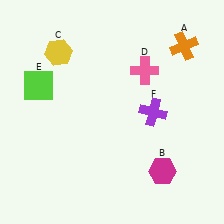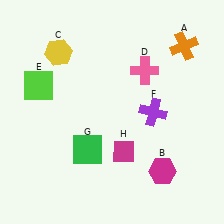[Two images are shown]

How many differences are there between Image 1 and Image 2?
There are 2 differences between the two images.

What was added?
A green square (G), a magenta diamond (H) were added in Image 2.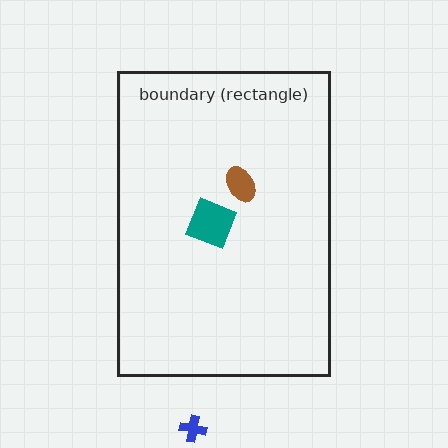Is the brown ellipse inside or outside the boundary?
Inside.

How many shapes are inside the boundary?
2 inside, 1 outside.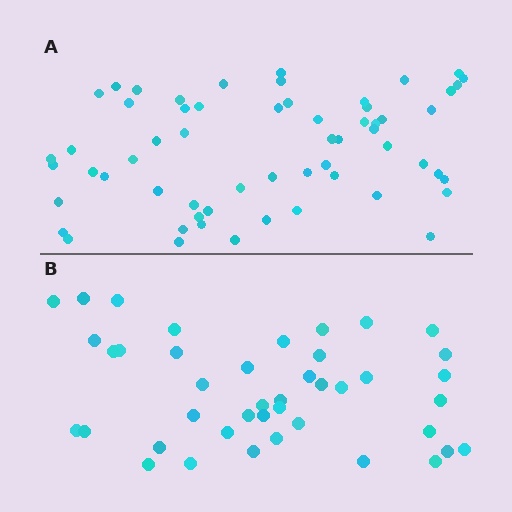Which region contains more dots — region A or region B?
Region A (the top region) has more dots.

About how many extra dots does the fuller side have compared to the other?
Region A has approximately 20 more dots than region B.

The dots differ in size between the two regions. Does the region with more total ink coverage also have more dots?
No. Region B has more total ink coverage because its dots are larger, but region A actually contains more individual dots. Total area can be misleading — the number of items is what matters here.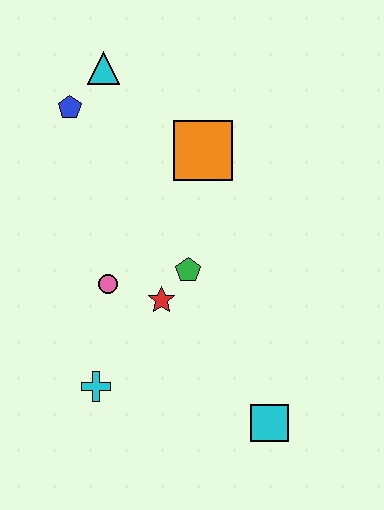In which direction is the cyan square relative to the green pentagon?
The cyan square is below the green pentagon.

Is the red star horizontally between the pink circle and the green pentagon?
Yes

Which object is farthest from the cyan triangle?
The cyan square is farthest from the cyan triangle.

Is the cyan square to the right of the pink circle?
Yes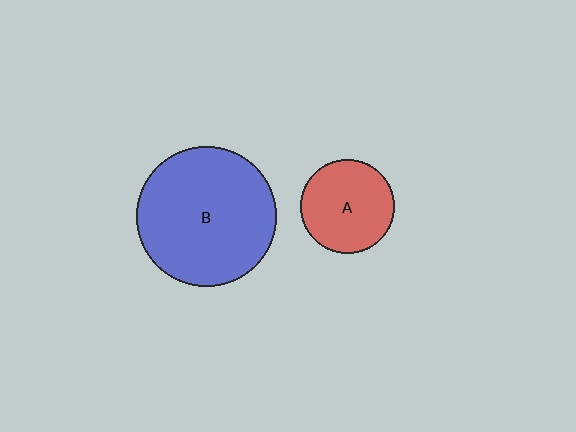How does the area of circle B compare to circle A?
Approximately 2.2 times.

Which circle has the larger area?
Circle B (blue).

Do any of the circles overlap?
No, none of the circles overlap.